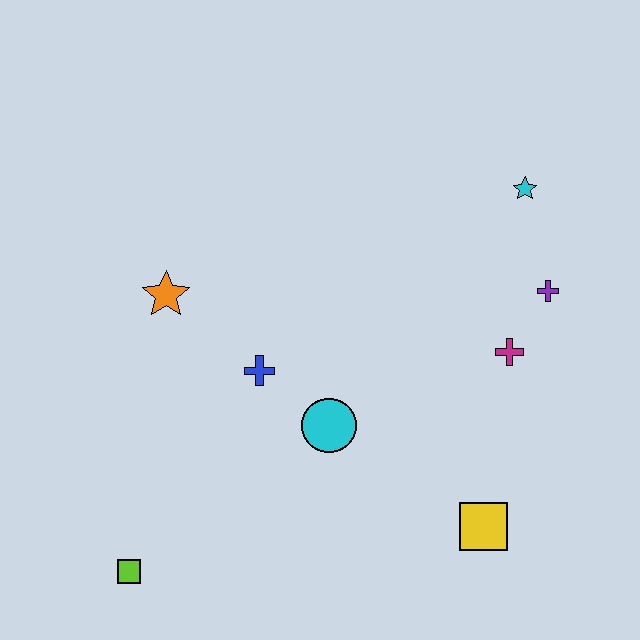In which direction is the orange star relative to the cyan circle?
The orange star is to the left of the cyan circle.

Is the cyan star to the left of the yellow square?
No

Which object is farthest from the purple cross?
The lime square is farthest from the purple cross.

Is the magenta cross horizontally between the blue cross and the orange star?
No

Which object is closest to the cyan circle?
The blue cross is closest to the cyan circle.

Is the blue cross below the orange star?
Yes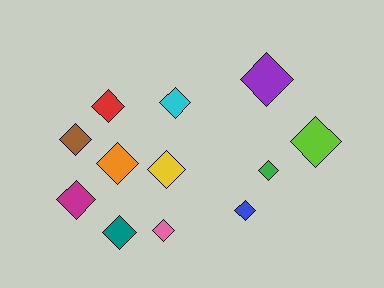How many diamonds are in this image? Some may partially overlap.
There are 12 diamonds.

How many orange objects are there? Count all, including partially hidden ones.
There is 1 orange object.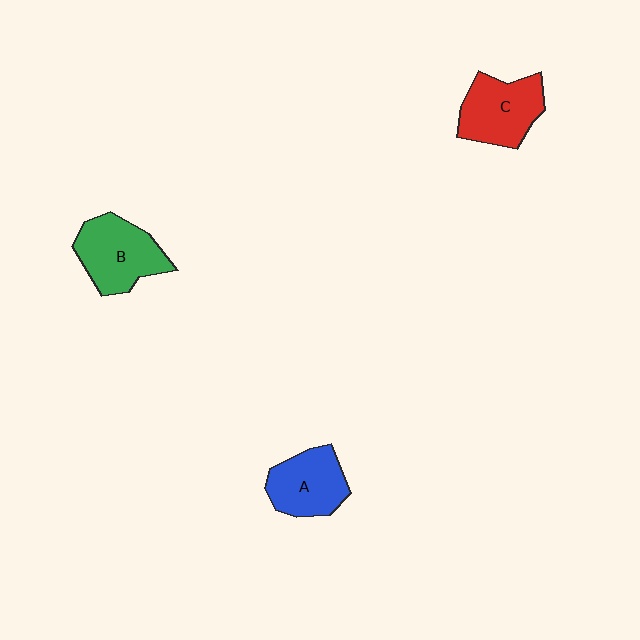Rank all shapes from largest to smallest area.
From largest to smallest: B (green), C (red), A (blue).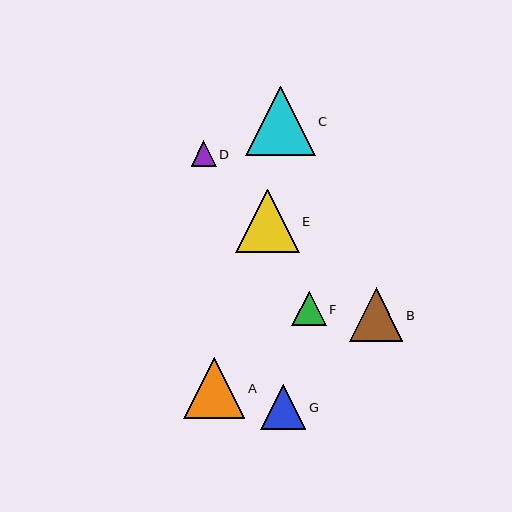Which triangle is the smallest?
Triangle D is the smallest with a size of approximately 25 pixels.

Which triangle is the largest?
Triangle C is the largest with a size of approximately 70 pixels.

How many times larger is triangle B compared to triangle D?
Triangle B is approximately 2.1 times the size of triangle D.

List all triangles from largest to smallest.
From largest to smallest: C, E, A, B, G, F, D.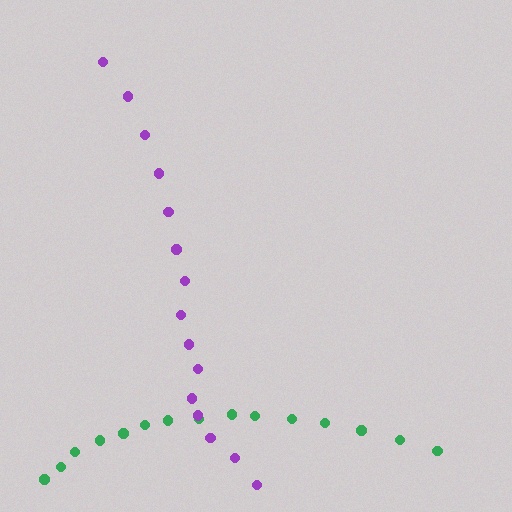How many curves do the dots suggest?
There are 2 distinct paths.